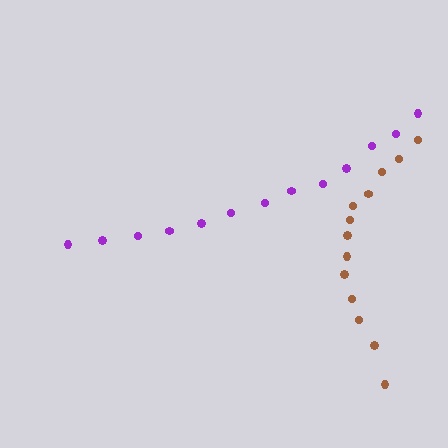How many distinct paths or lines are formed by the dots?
There are 2 distinct paths.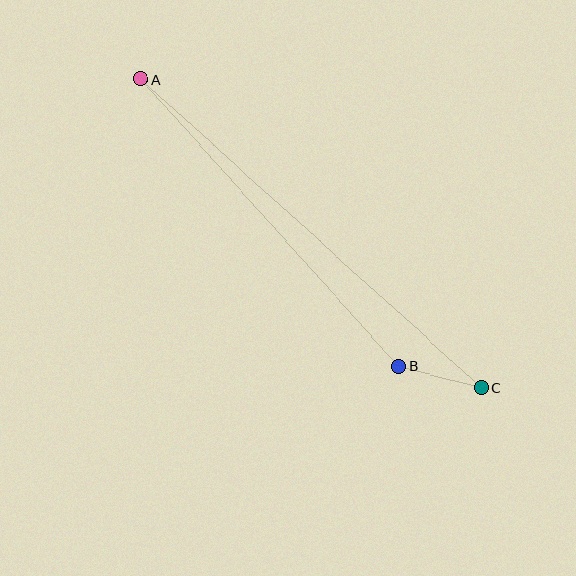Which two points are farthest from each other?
Points A and C are farthest from each other.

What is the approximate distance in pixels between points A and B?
The distance between A and B is approximately 386 pixels.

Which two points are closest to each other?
Points B and C are closest to each other.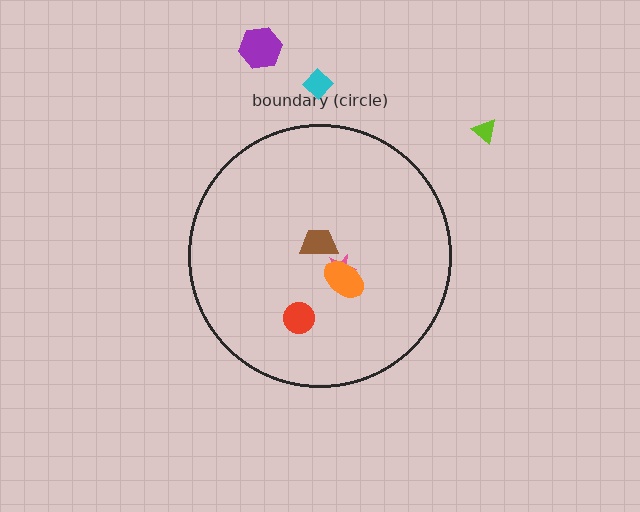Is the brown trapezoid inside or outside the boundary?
Inside.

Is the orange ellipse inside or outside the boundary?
Inside.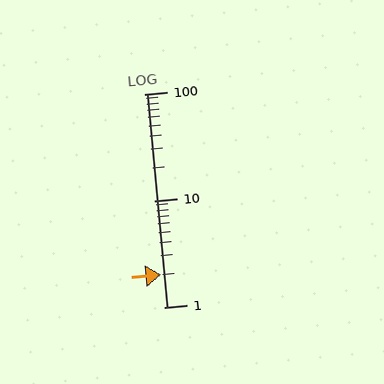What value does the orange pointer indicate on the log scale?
The pointer indicates approximately 2.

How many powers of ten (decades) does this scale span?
The scale spans 2 decades, from 1 to 100.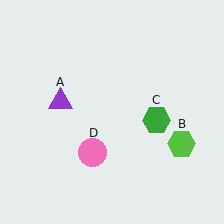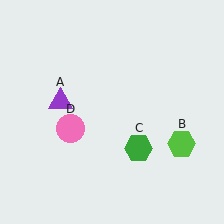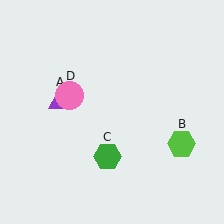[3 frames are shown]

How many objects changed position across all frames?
2 objects changed position: green hexagon (object C), pink circle (object D).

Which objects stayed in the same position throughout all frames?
Purple triangle (object A) and lime hexagon (object B) remained stationary.